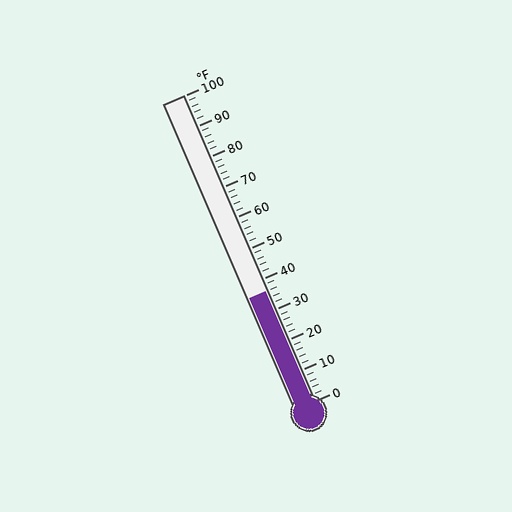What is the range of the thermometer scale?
The thermometer scale ranges from 0°F to 100°F.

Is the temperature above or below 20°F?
The temperature is above 20°F.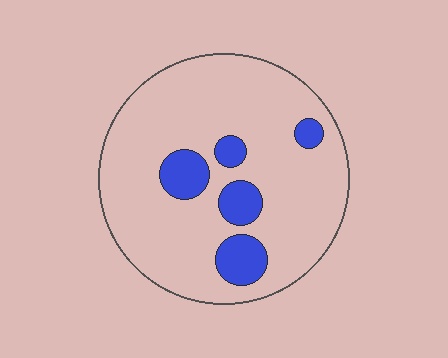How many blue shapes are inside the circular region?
5.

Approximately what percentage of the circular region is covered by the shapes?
Approximately 15%.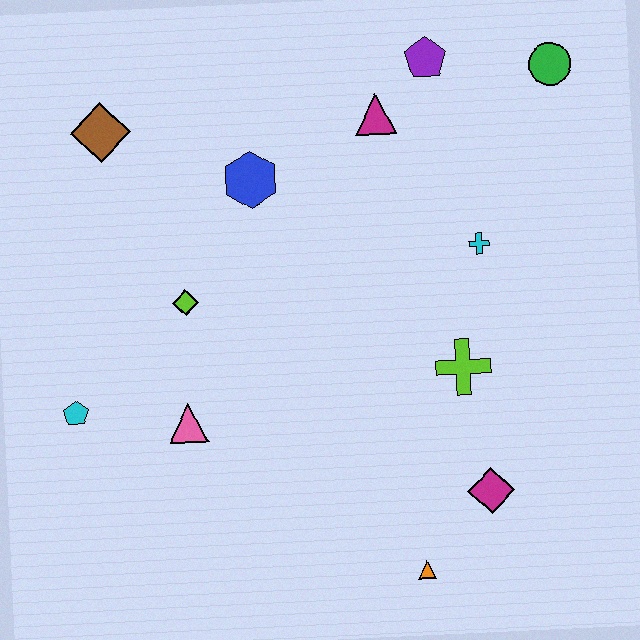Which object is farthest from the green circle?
The cyan pentagon is farthest from the green circle.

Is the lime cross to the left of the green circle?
Yes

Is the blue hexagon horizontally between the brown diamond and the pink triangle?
No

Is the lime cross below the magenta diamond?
No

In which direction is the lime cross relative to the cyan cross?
The lime cross is below the cyan cross.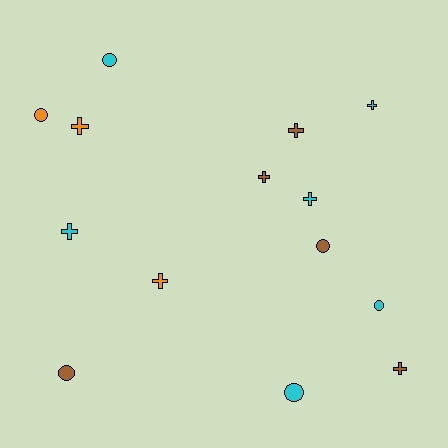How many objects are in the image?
There are 14 objects.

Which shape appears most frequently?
Cross, with 8 objects.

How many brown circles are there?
There are 2 brown circles.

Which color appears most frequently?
Cyan, with 6 objects.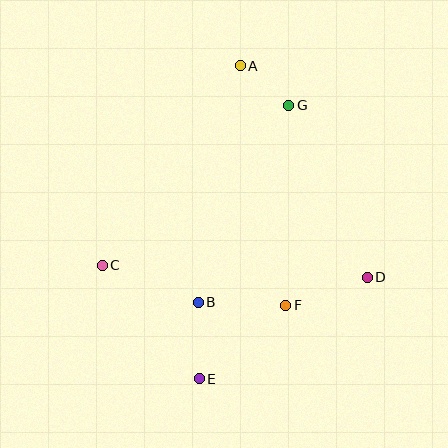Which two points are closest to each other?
Points A and G are closest to each other.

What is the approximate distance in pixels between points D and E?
The distance between D and E is approximately 196 pixels.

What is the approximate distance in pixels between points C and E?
The distance between C and E is approximately 149 pixels.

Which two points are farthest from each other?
Points A and E are farthest from each other.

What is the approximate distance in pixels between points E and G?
The distance between E and G is approximately 288 pixels.